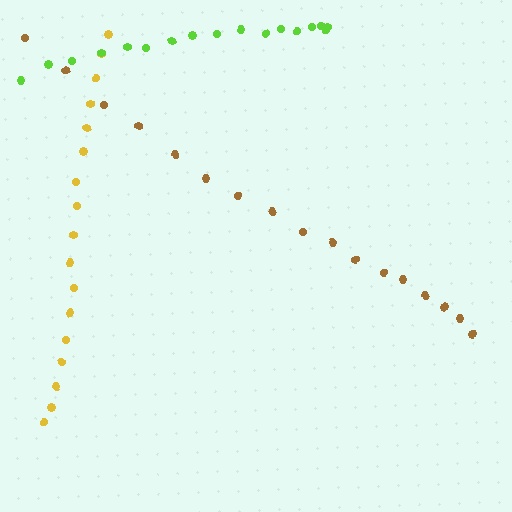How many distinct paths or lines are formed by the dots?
There are 3 distinct paths.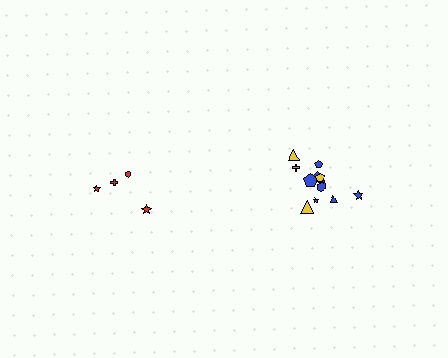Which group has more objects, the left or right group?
The right group.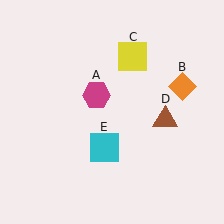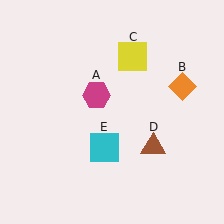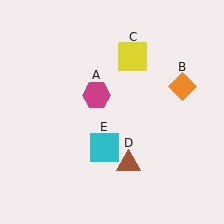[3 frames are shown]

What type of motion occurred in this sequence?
The brown triangle (object D) rotated clockwise around the center of the scene.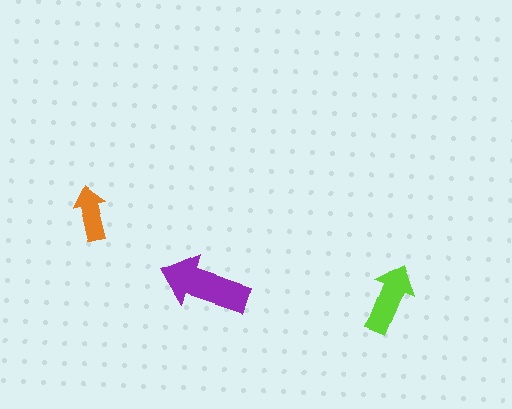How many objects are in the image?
There are 3 objects in the image.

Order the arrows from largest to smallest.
the purple one, the lime one, the orange one.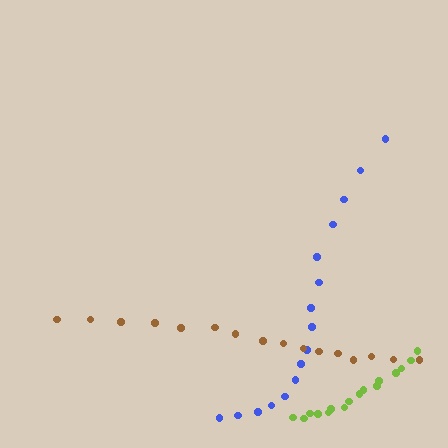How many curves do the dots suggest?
There are 3 distinct paths.